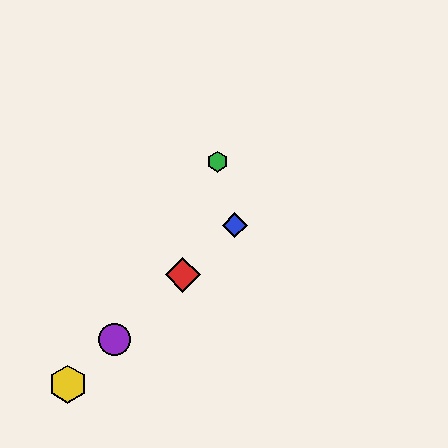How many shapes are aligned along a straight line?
4 shapes (the red diamond, the blue diamond, the yellow hexagon, the purple circle) are aligned along a straight line.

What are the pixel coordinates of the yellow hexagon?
The yellow hexagon is at (68, 384).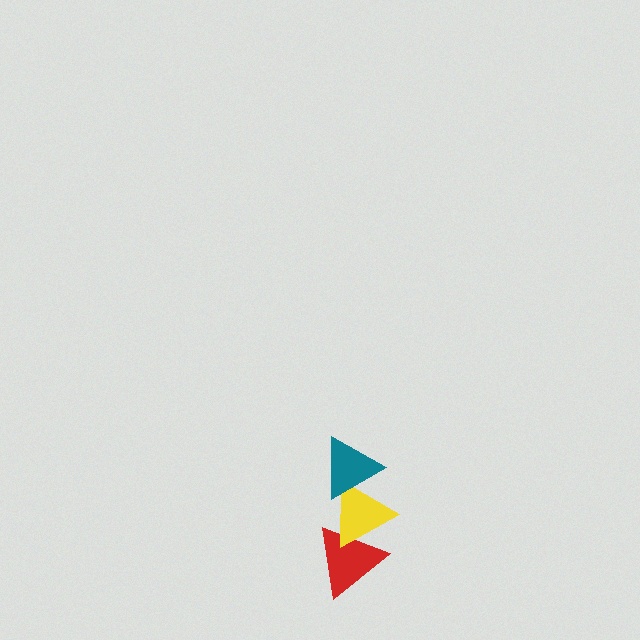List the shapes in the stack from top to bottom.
From top to bottom: the teal triangle, the yellow triangle, the red triangle.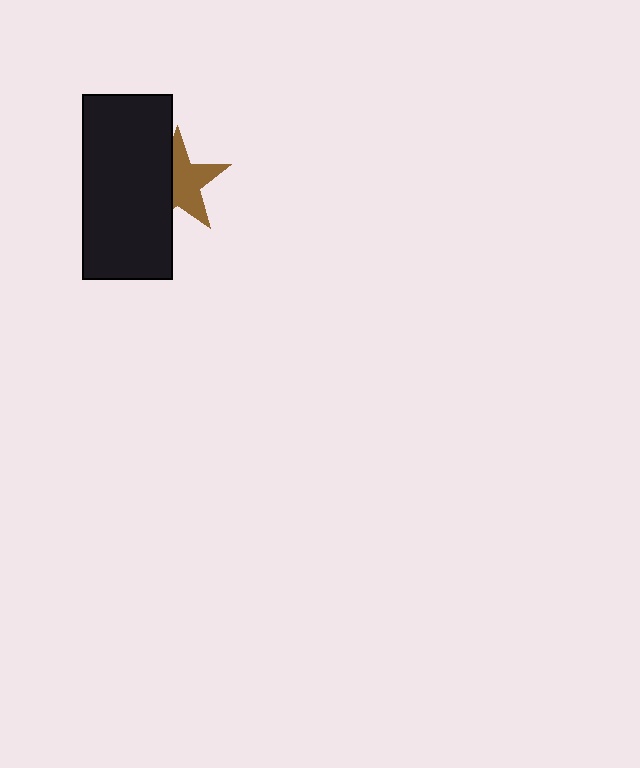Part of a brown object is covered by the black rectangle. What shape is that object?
It is a star.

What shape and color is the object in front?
The object in front is a black rectangle.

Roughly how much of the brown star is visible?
About half of it is visible (roughly 58%).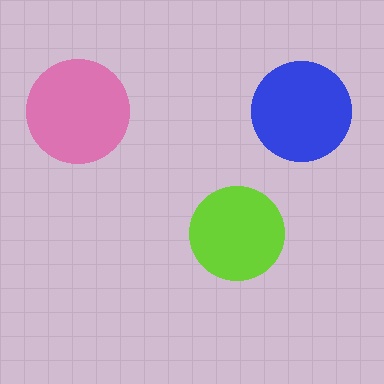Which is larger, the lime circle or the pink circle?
The pink one.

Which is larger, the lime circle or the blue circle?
The blue one.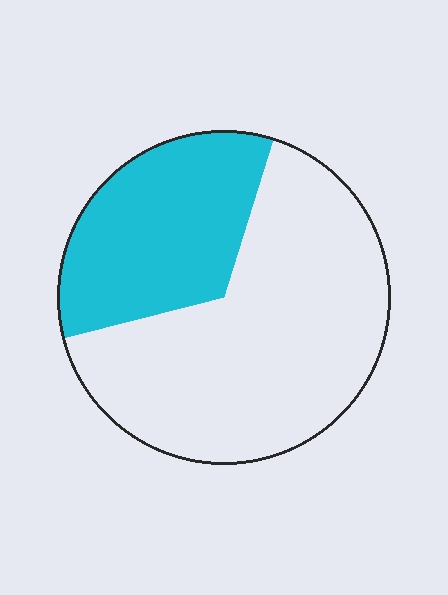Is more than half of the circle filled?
No.